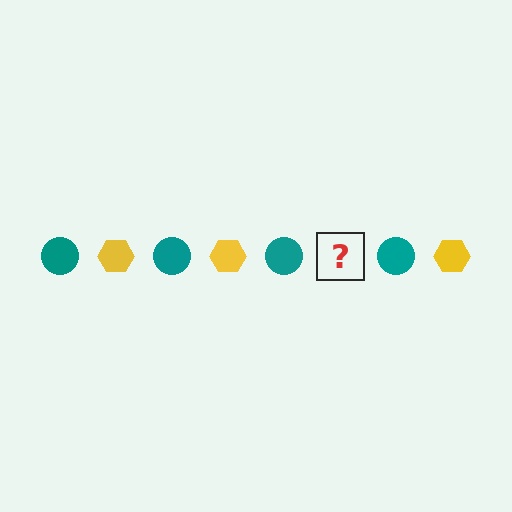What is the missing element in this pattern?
The missing element is a yellow hexagon.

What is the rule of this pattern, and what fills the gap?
The rule is that the pattern alternates between teal circle and yellow hexagon. The gap should be filled with a yellow hexagon.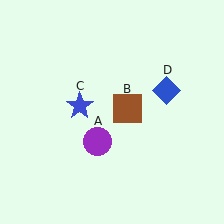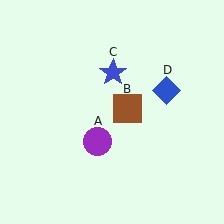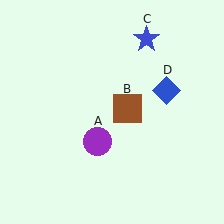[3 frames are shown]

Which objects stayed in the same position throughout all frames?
Purple circle (object A) and brown square (object B) and blue diamond (object D) remained stationary.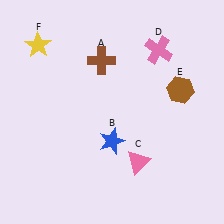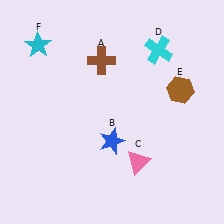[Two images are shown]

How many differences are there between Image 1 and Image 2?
There are 2 differences between the two images.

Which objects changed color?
D changed from pink to cyan. F changed from yellow to cyan.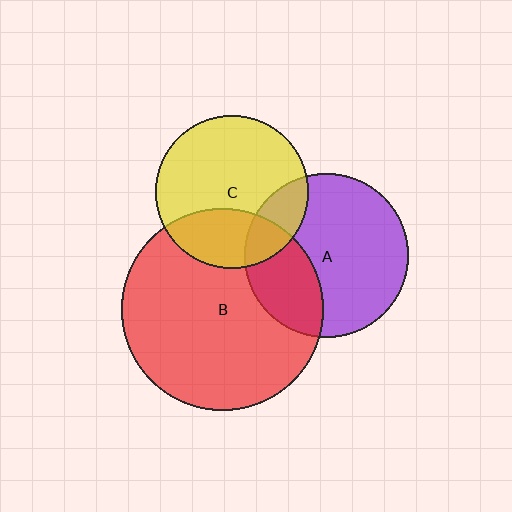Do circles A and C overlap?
Yes.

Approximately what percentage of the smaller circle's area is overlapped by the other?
Approximately 20%.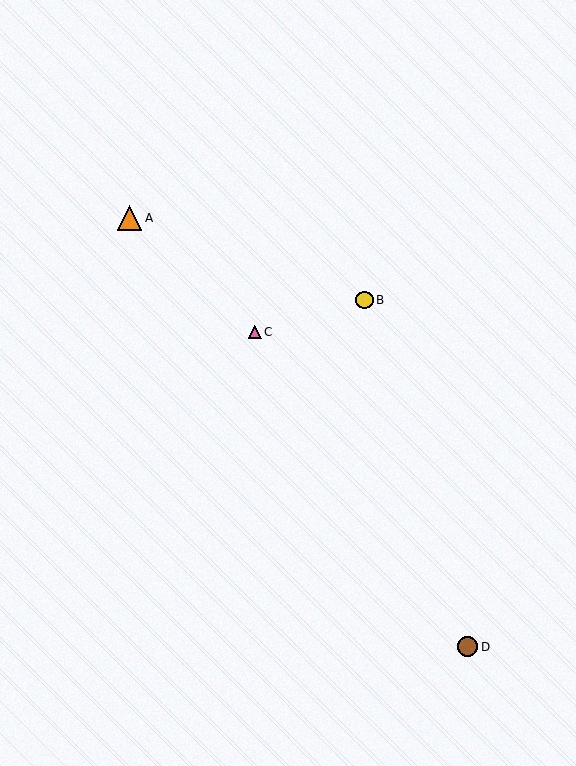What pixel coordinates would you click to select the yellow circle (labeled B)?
Click at (365, 300) to select the yellow circle B.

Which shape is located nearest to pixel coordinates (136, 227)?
The orange triangle (labeled A) at (130, 218) is nearest to that location.